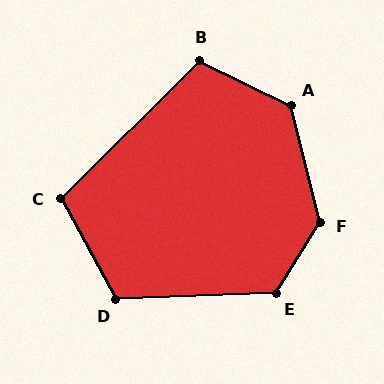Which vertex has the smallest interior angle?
C, at approximately 106 degrees.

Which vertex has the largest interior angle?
F, at approximately 134 degrees.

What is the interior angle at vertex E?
Approximately 124 degrees (obtuse).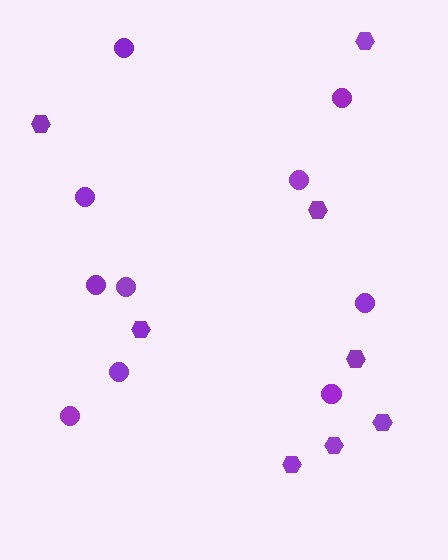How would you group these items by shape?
There are 2 groups: one group of circles (10) and one group of hexagons (8).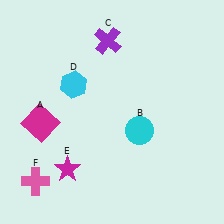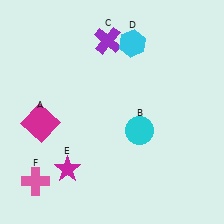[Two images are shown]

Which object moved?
The cyan hexagon (D) moved right.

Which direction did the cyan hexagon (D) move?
The cyan hexagon (D) moved right.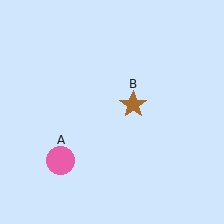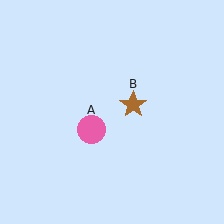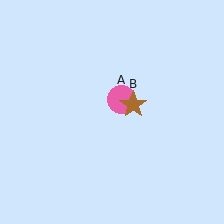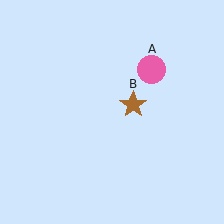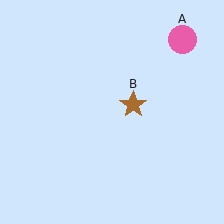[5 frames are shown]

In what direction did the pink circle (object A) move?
The pink circle (object A) moved up and to the right.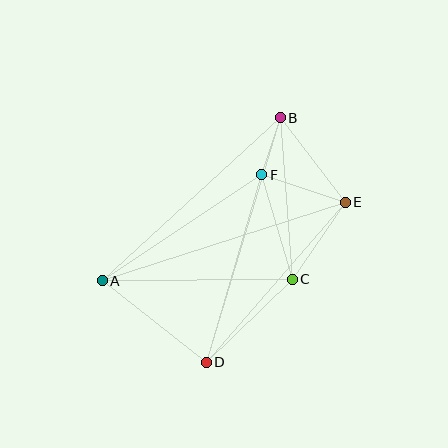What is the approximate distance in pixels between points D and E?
The distance between D and E is approximately 212 pixels.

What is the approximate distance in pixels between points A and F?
The distance between A and F is approximately 191 pixels.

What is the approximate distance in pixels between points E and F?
The distance between E and F is approximately 88 pixels.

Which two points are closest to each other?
Points B and F are closest to each other.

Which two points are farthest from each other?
Points B and D are farthest from each other.